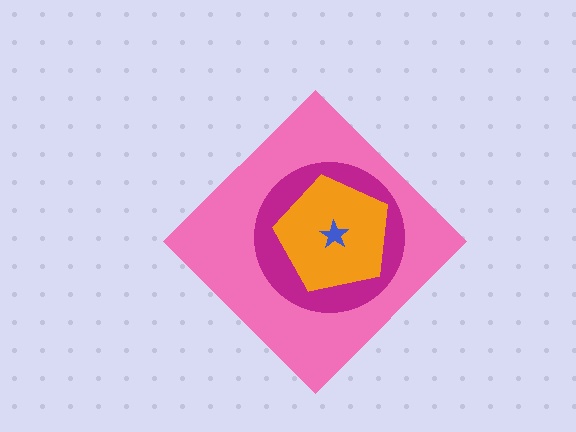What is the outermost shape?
The pink diamond.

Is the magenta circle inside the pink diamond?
Yes.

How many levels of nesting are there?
4.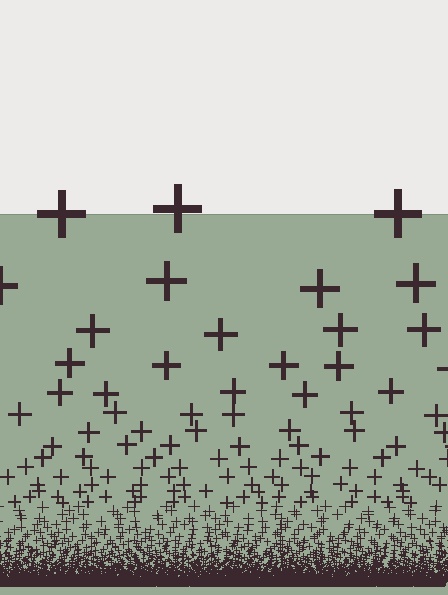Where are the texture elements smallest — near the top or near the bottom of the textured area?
Near the bottom.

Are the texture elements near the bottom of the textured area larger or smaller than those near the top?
Smaller. The gradient is inverted — elements near the bottom are smaller and denser.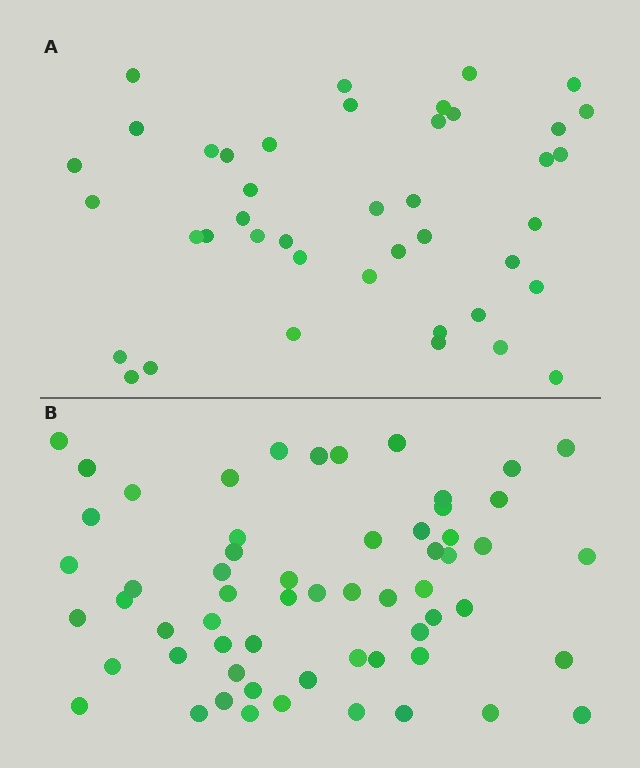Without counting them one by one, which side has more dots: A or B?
Region B (the bottom region) has more dots.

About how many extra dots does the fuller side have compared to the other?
Region B has approximately 20 more dots than region A.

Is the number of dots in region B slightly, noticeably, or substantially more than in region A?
Region B has noticeably more, but not dramatically so. The ratio is roughly 1.4 to 1.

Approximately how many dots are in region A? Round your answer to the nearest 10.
About 40 dots. (The exact count is 42, which rounds to 40.)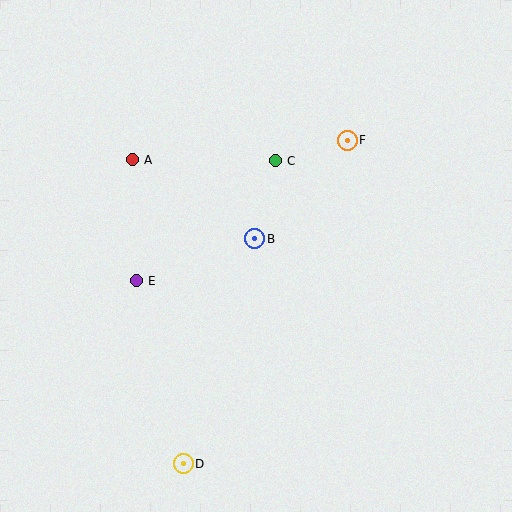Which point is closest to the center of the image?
Point B at (255, 239) is closest to the center.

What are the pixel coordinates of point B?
Point B is at (255, 239).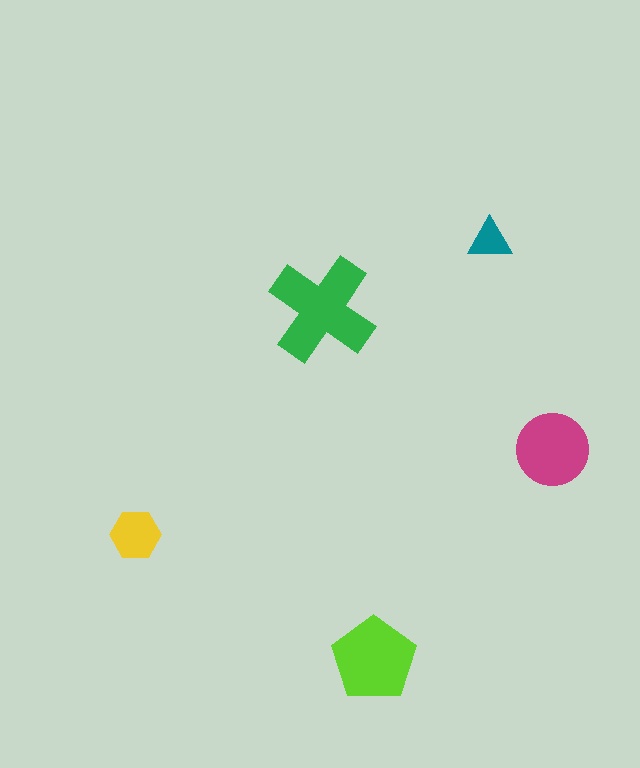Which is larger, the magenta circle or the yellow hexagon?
The magenta circle.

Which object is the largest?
The green cross.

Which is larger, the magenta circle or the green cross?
The green cross.